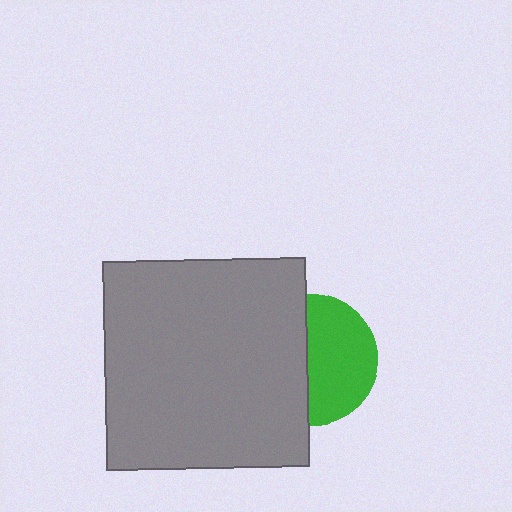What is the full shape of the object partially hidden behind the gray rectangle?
The partially hidden object is a green circle.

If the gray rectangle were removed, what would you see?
You would see the complete green circle.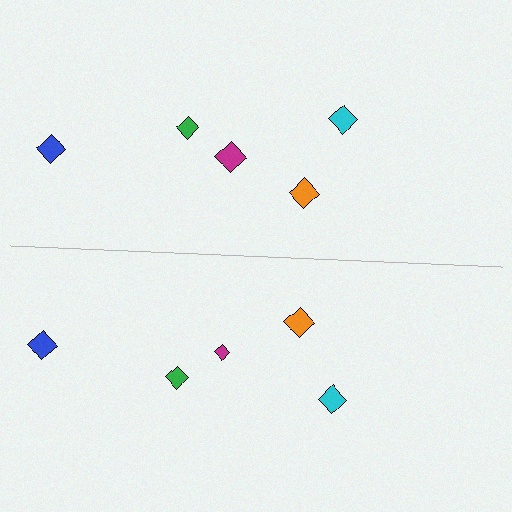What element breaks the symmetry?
The magenta diamond on the bottom side has a different size than its mirror counterpart.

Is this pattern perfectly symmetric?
No, the pattern is not perfectly symmetric. The magenta diamond on the bottom side has a different size than its mirror counterpart.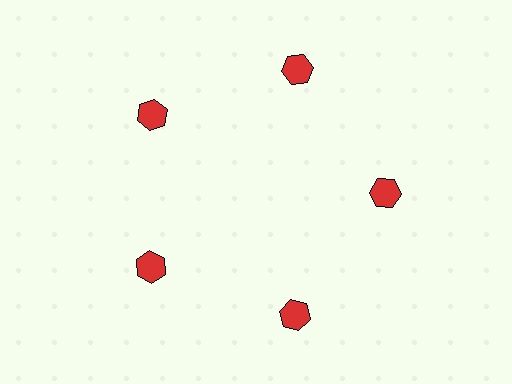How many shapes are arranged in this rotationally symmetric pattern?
There are 5 shapes, arranged in 5 groups of 1.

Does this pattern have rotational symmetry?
Yes, this pattern has 5-fold rotational symmetry. It looks the same after rotating 72 degrees around the center.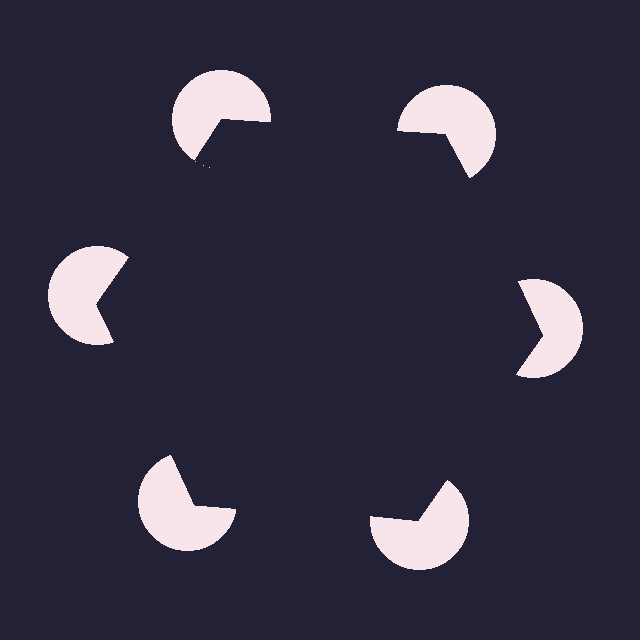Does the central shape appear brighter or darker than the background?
It typically appears slightly darker than the background, even though no actual brightness change is drawn.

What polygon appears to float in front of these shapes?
An illusory hexagon — its edges are inferred from the aligned wedge cuts in the pac-man discs, not physically drawn.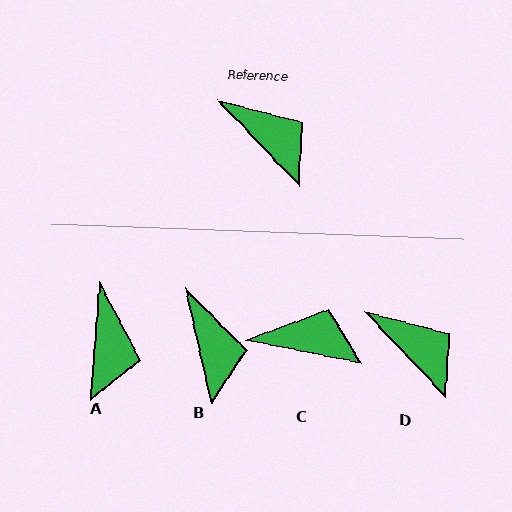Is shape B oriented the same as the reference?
No, it is off by about 31 degrees.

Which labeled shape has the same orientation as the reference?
D.